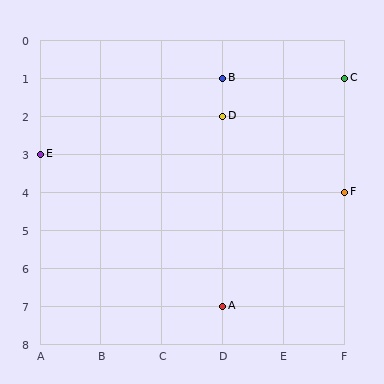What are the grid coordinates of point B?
Point B is at grid coordinates (D, 1).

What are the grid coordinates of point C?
Point C is at grid coordinates (F, 1).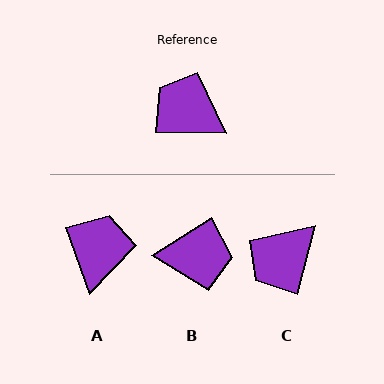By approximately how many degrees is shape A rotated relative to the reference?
Approximately 70 degrees clockwise.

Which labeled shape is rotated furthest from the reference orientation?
B, about 147 degrees away.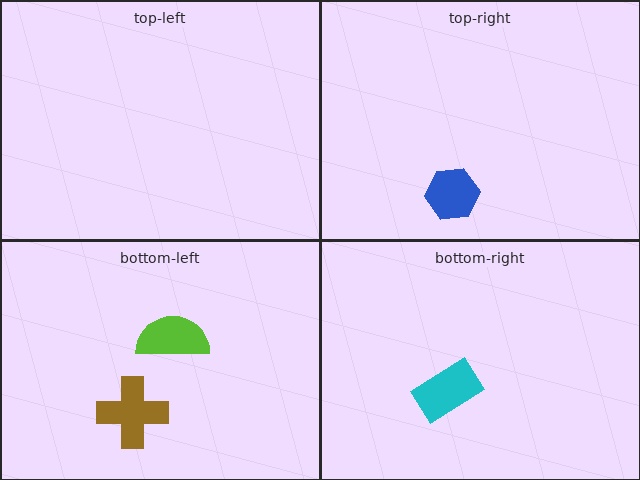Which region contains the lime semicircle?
The bottom-left region.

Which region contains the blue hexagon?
The top-right region.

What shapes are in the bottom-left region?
The lime semicircle, the brown cross.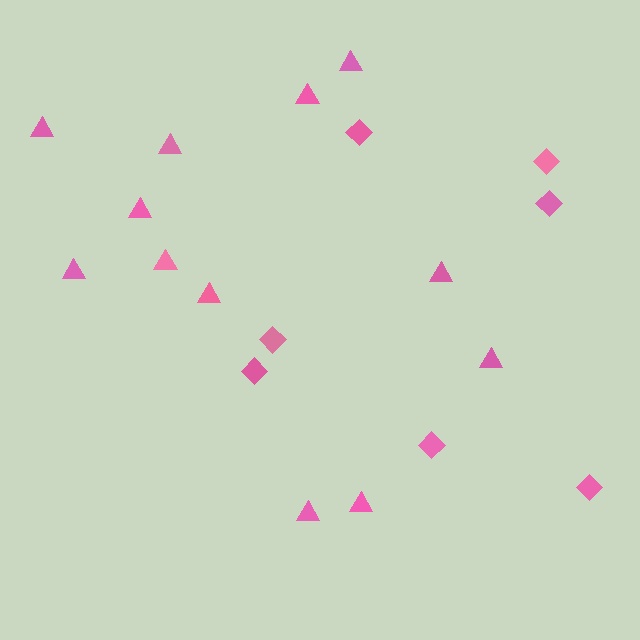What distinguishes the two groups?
There are 2 groups: one group of triangles (12) and one group of diamonds (7).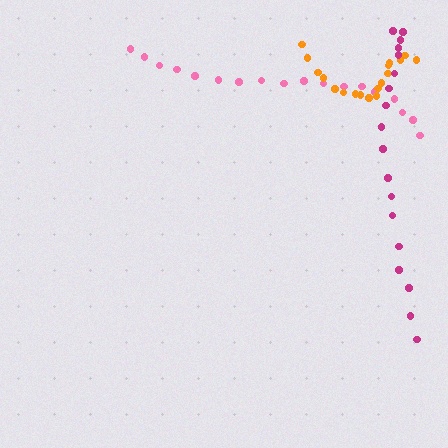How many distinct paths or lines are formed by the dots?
There are 3 distinct paths.